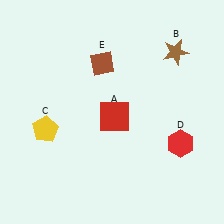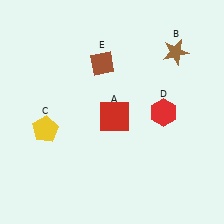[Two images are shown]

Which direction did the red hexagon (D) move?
The red hexagon (D) moved up.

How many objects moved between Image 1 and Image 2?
1 object moved between the two images.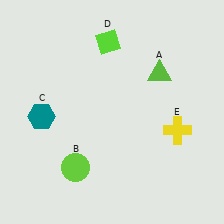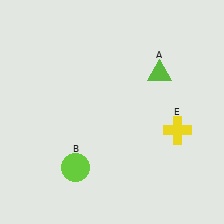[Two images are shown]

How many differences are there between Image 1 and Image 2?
There are 2 differences between the two images.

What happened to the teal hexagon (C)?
The teal hexagon (C) was removed in Image 2. It was in the bottom-left area of Image 1.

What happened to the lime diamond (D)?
The lime diamond (D) was removed in Image 2. It was in the top-left area of Image 1.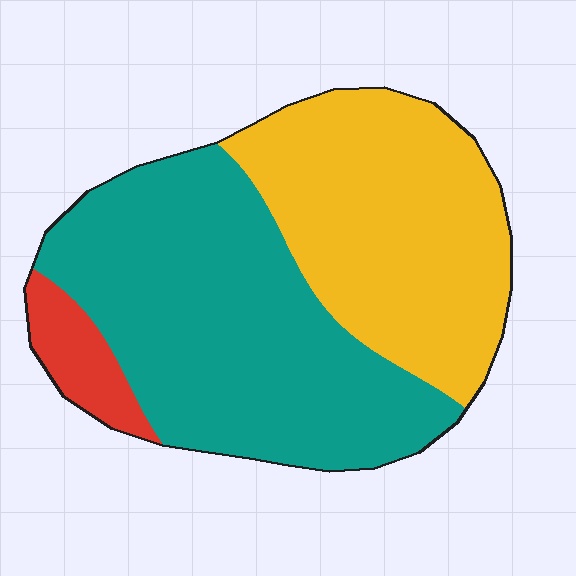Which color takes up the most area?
Teal, at roughly 55%.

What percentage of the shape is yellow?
Yellow takes up about two fifths (2/5) of the shape.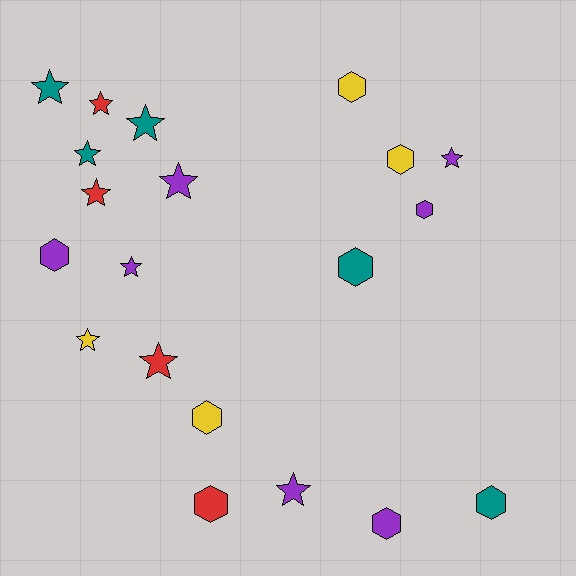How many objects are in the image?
There are 20 objects.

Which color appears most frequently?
Purple, with 7 objects.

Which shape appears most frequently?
Star, with 11 objects.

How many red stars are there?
There are 3 red stars.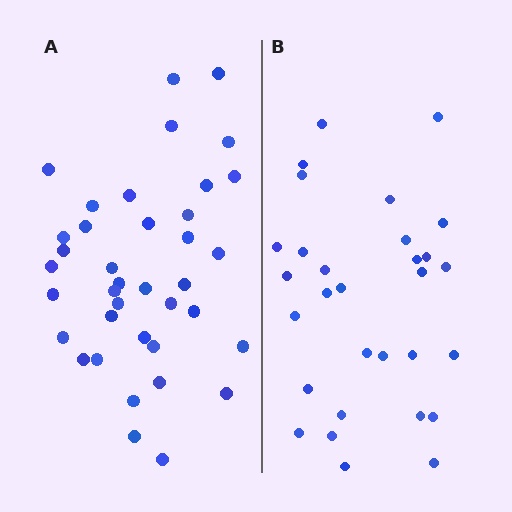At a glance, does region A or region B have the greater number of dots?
Region A (the left region) has more dots.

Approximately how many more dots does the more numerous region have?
Region A has roughly 8 or so more dots than region B.